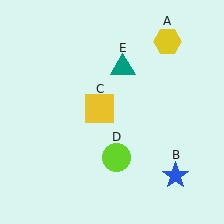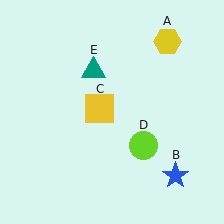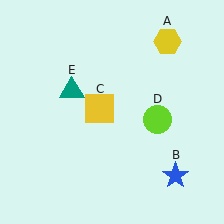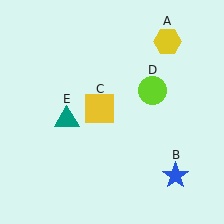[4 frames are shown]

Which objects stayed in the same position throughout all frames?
Yellow hexagon (object A) and blue star (object B) and yellow square (object C) remained stationary.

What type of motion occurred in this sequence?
The lime circle (object D), teal triangle (object E) rotated counterclockwise around the center of the scene.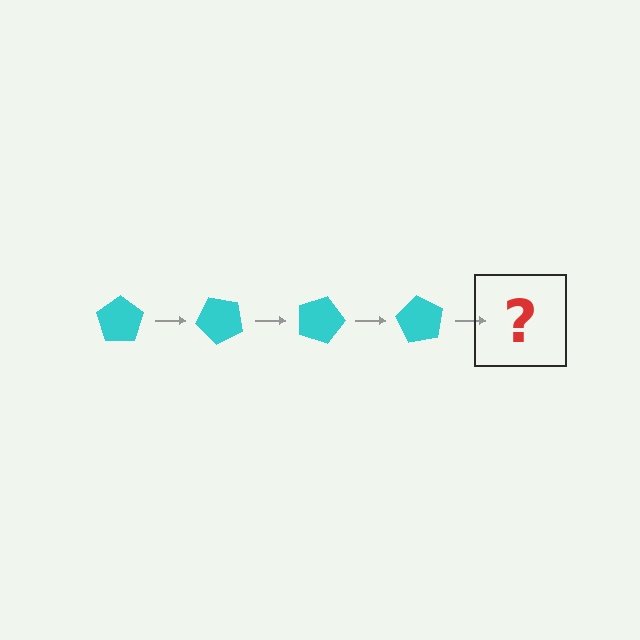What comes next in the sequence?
The next element should be a cyan pentagon rotated 180 degrees.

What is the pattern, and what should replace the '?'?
The pattern is that the pentagon rotates 45 degrees each step. The '?' should be a cyan pentagon rotated 180 degrees.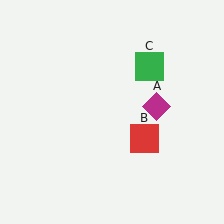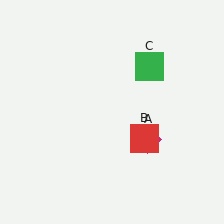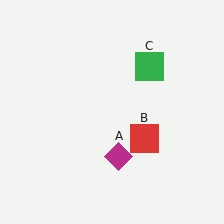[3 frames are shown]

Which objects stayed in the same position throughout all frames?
Red square (object B) and green square (object C) remained stationary.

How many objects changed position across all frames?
1 object changed position: magenta diamond (object A).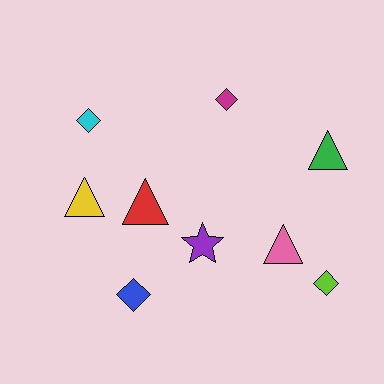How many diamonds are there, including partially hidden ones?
There are 4 diamonds.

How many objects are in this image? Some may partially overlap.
There are 9 objects.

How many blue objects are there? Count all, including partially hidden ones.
There is 1 blue object.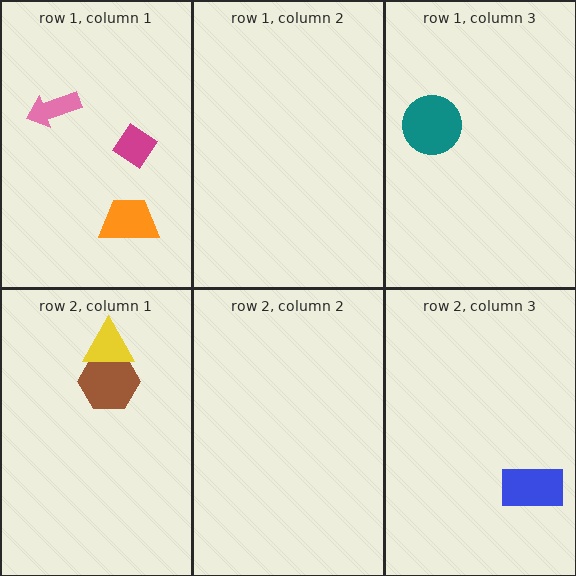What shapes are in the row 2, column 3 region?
The blue rectangle.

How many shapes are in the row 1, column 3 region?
1.